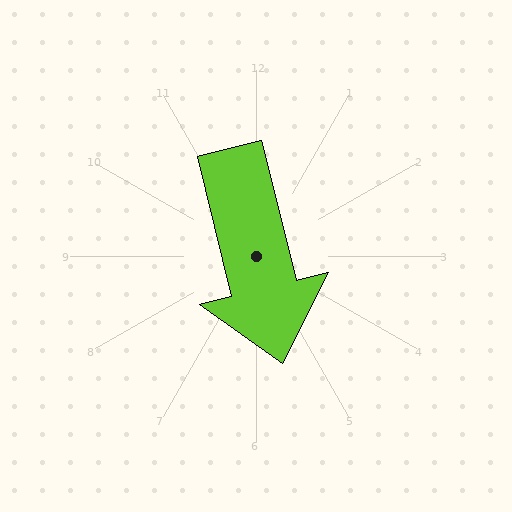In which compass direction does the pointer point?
South.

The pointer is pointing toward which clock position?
Roughly 6 o'clock.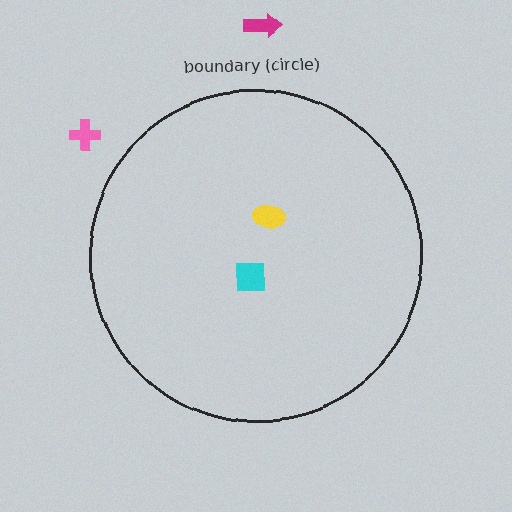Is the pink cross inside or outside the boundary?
Outside.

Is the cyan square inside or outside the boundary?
Inside.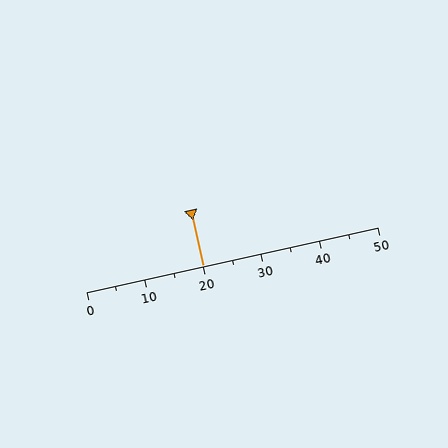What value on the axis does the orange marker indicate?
The marker indicates approximately 20.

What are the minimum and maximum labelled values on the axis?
The axis runs from 0 to 50.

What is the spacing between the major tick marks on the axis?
The major ticks are spaced 10 apart.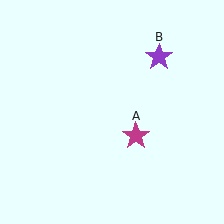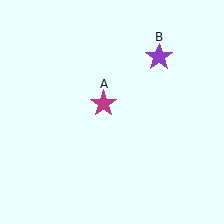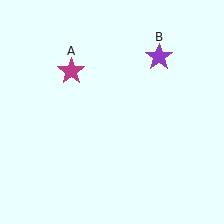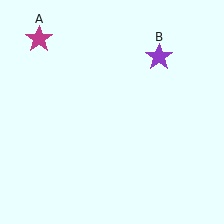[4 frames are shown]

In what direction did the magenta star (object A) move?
The magenta star (object A) moved up and to the left.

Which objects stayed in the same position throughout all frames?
Purple star (object B) remained stationary.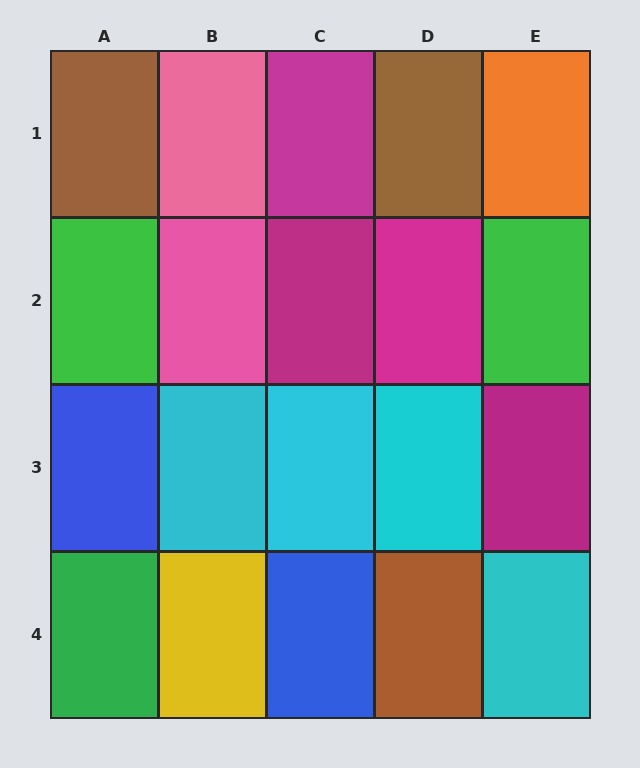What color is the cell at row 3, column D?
Cyan.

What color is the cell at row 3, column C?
Cyan.